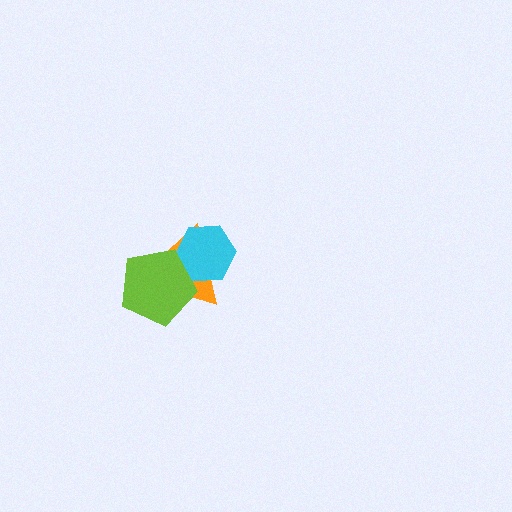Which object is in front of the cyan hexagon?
The lime pentagon is in front of the cyan hexagon.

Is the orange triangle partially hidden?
Yes, it is partially covered by another shape.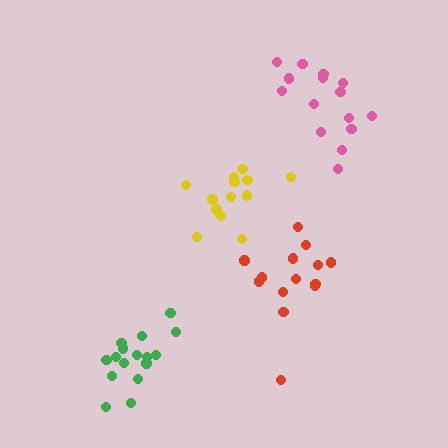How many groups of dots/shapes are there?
There are 4 groups.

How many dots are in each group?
Group 1: 14 dots, Group 2: 14 dots, Group 3: 15 dots, Group 4: 16 dots (59 total).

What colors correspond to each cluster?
The clusters are colored: yellow, red, pink, green.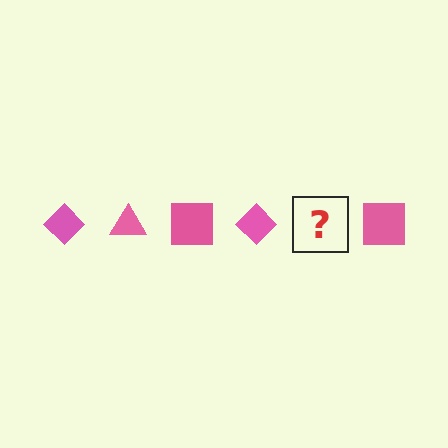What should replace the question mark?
The question mark should be replaced with a pink triangle.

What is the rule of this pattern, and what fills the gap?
The rule is that the pattern cycles through diamond, triangle, square shapes in pink. The gap should be filled with a pink triangle.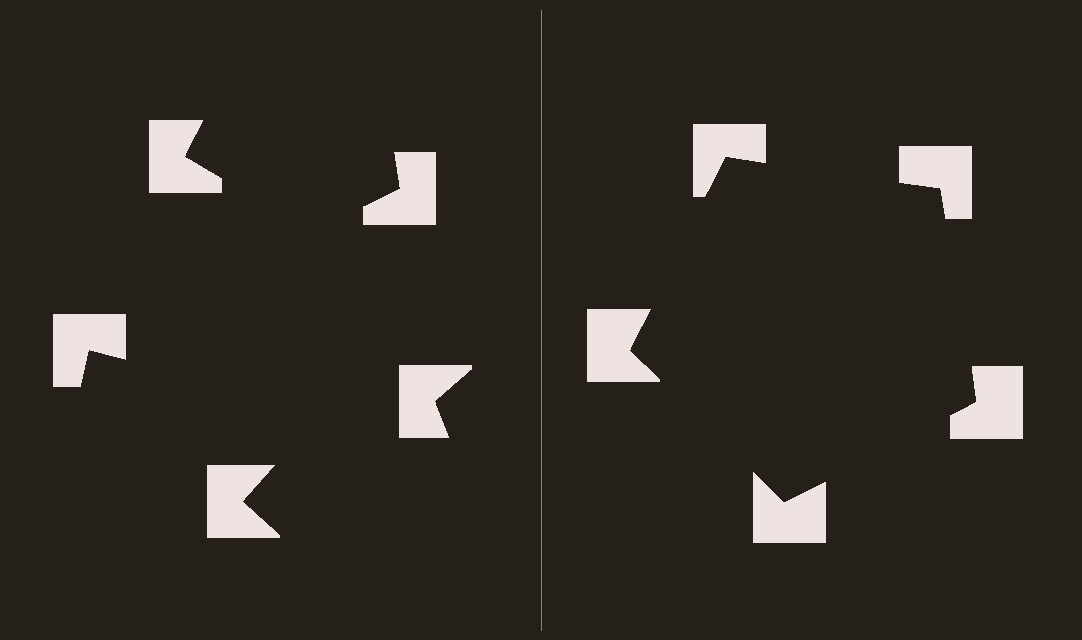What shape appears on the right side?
An illusory pentagon.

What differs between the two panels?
The notched squares are positioned identically on both sides; only the wedge orientations differ. On the right they align to a pentagon; on the left they are misaligned.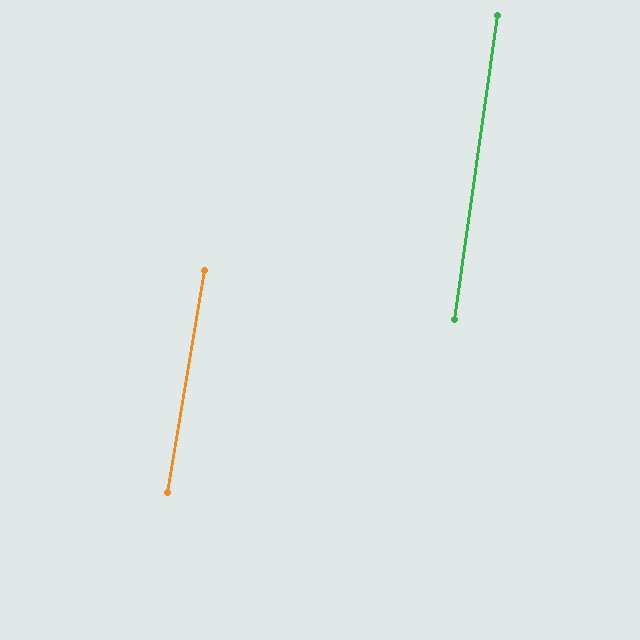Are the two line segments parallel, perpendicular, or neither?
Parallel — their directions differ by only 1.6°.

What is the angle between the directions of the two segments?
Approximately 2 degrees.